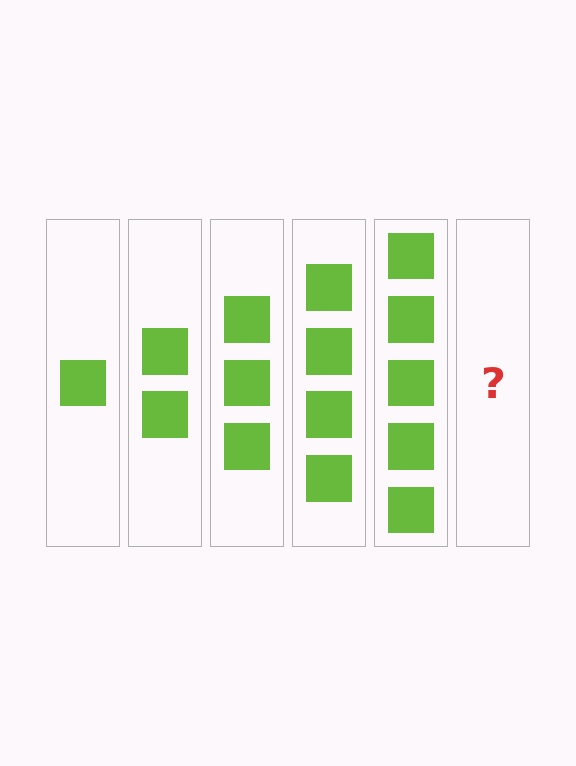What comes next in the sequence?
The next element should be 6 squares.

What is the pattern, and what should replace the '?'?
The pattern is that each step adds one more square. The '?' should be 6 squares.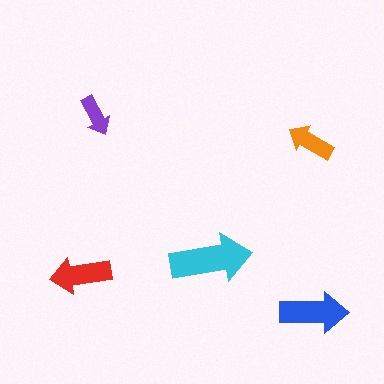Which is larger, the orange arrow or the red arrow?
The red one.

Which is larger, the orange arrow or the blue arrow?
The blue one.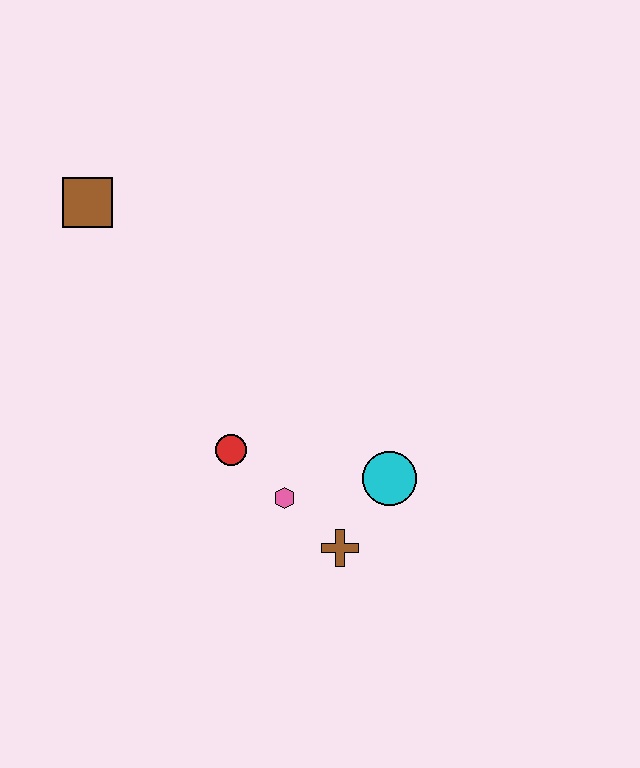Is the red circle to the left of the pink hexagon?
Yes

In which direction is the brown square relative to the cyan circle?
The brown square is to the left of the cyan circle.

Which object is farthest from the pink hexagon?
The brown square is farthest from the pink hexagon.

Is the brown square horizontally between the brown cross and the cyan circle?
No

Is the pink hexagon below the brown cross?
No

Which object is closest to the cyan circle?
The brown cross is closest to the cyan circle.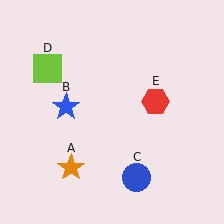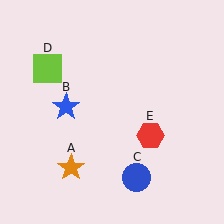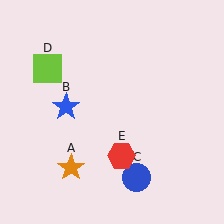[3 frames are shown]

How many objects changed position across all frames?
1 object changed position: red hexagon (object E).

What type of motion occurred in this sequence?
The red hexagon (object E) rotated clockwise around the center of the scene.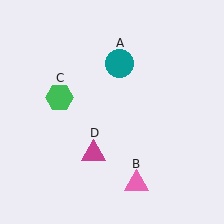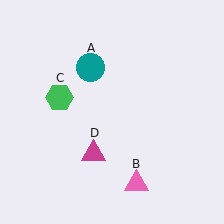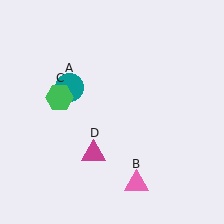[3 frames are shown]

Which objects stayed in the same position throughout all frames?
Pink triangle (object B) and green hexagon (object C) and magenta triangle (object D) remained stationary.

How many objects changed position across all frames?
1 object changed position: teal circle (object A).